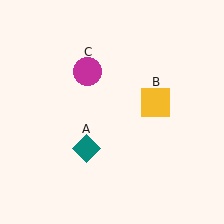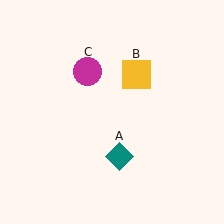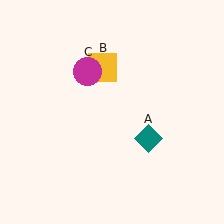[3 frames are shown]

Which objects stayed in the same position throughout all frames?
Magenta circle (object C) remained stationary.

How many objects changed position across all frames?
2 objects changed position: teal diamond (object A), yellow square (object B).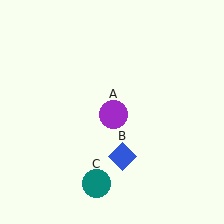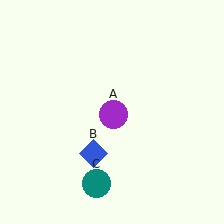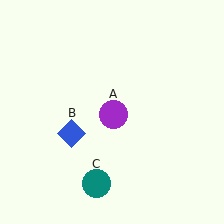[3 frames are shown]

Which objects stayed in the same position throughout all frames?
Purple circle (object A) and teal circle (object C) remained stationary.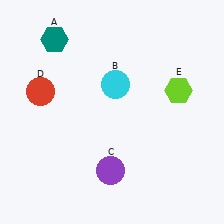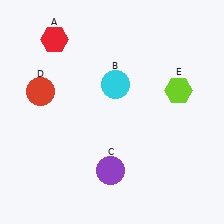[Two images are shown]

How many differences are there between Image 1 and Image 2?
There is 1 difference between the two images.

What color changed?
The hexagon (A) changed from teal in Image 1 to red in Image 2.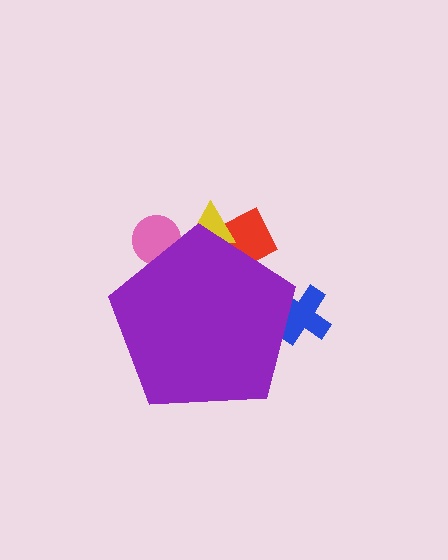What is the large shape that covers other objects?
A purple pentagon.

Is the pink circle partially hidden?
Yes, the pink circle is partially hidden behind the purple pentagon.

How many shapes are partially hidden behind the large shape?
4 shapes are partially hidden.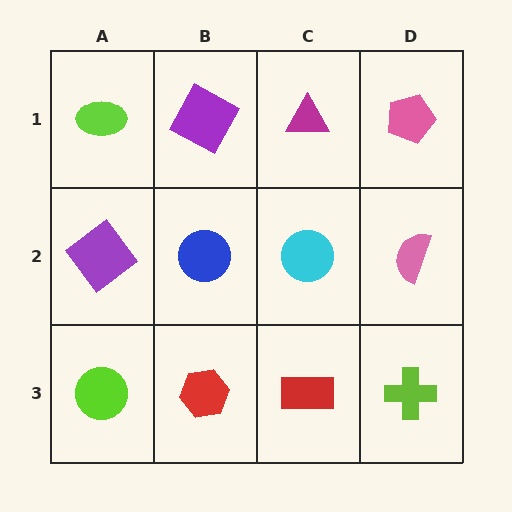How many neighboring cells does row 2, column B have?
4.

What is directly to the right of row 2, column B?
A cyan circle.